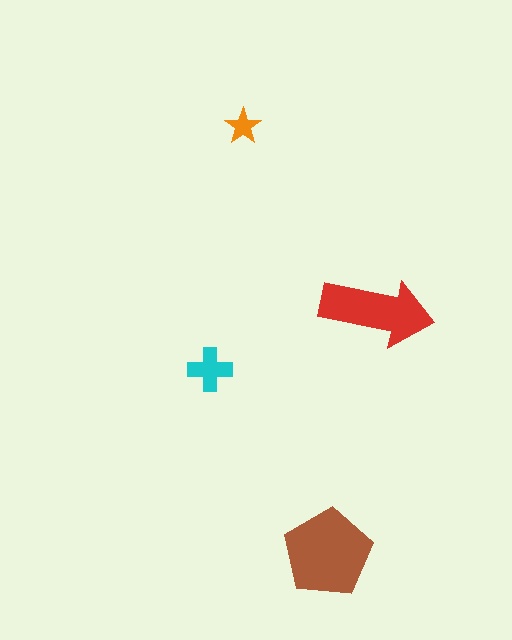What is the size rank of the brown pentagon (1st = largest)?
1st.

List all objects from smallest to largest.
The orange star, the cyan cross, the red arrow, the brown pentagon.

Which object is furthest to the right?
The red arrow is rightmost.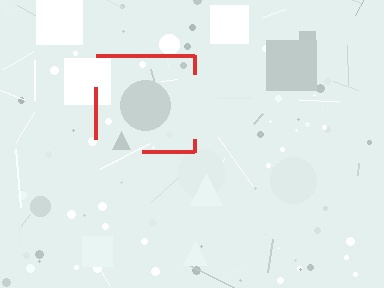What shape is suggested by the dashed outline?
The dashed outline suggests a square.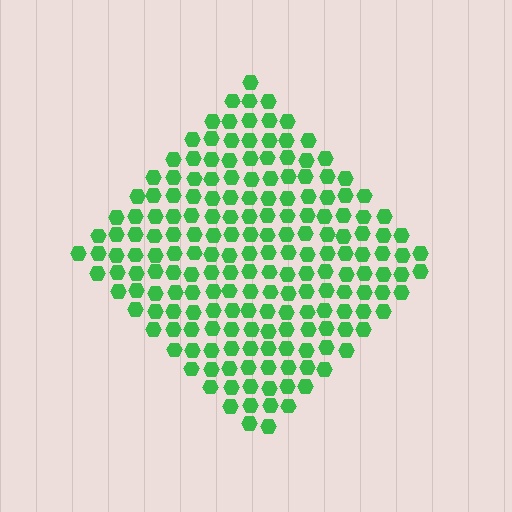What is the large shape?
The large shape is a diamond.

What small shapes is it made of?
It is made of small hexagons.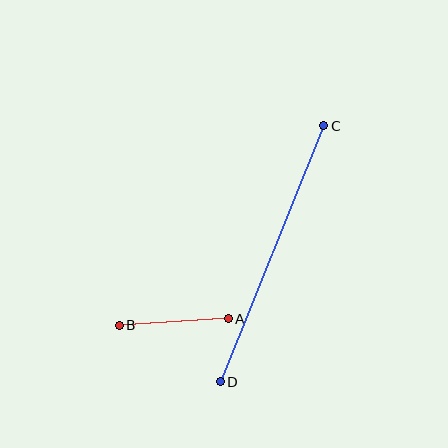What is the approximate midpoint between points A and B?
The midpoint is at approximately (174, 322) pixels.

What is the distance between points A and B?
The distance is approximately 109 pixels.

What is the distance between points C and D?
The distance is approximately 277 pixels.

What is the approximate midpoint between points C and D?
The midpoint is at approximately (272, 254) pixels.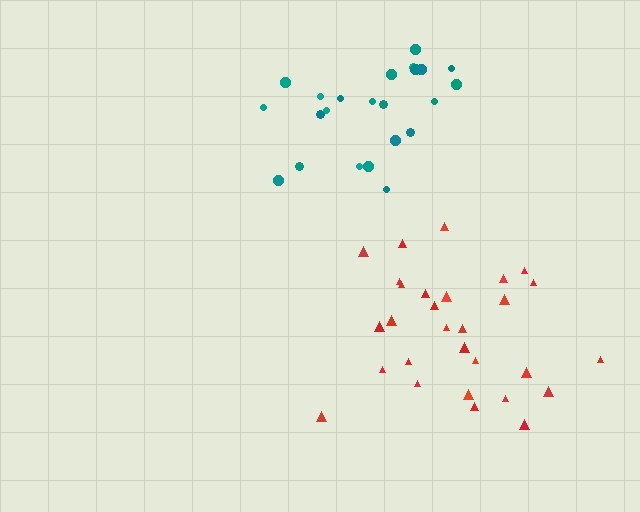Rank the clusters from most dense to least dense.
teal, red.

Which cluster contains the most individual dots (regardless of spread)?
Red (29).